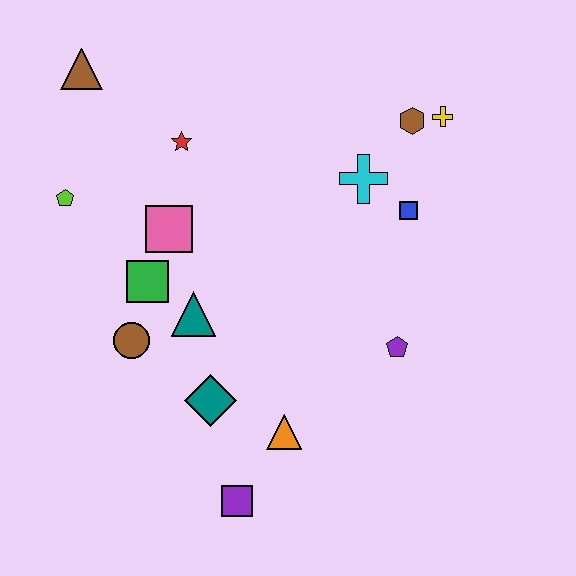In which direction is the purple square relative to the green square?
The purple square is below the green square.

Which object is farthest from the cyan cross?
The purple square is farthest from the cyan cross.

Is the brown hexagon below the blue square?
No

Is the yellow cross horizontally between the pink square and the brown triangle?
No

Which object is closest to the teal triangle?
The green square is closest to the teal triangle.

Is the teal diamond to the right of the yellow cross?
No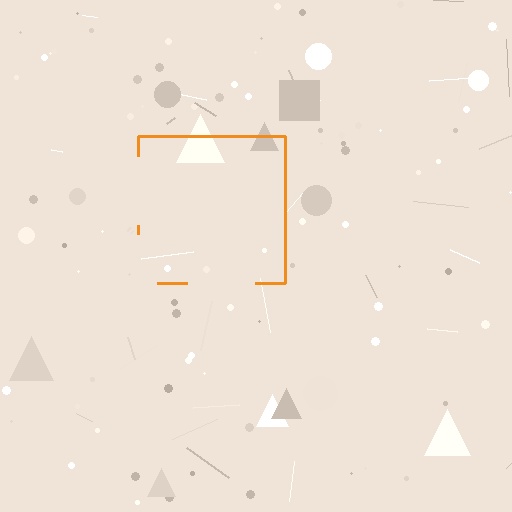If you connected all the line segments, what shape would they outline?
They would outline a square.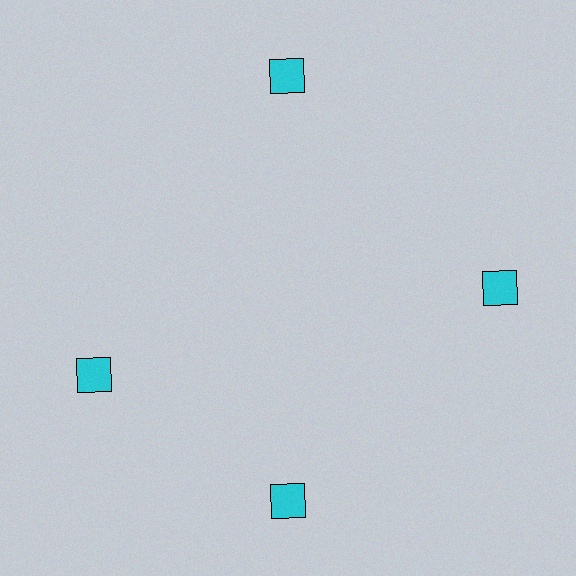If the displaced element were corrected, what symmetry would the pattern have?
It would have 4-fold rotational symmetry — the pattern would map onto itself every 90 degrees.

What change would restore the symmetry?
The symmetry would be restored by rotating it back into even spacing with its neighbors so that all 4 squares sit at equal angles and equal distance from the center.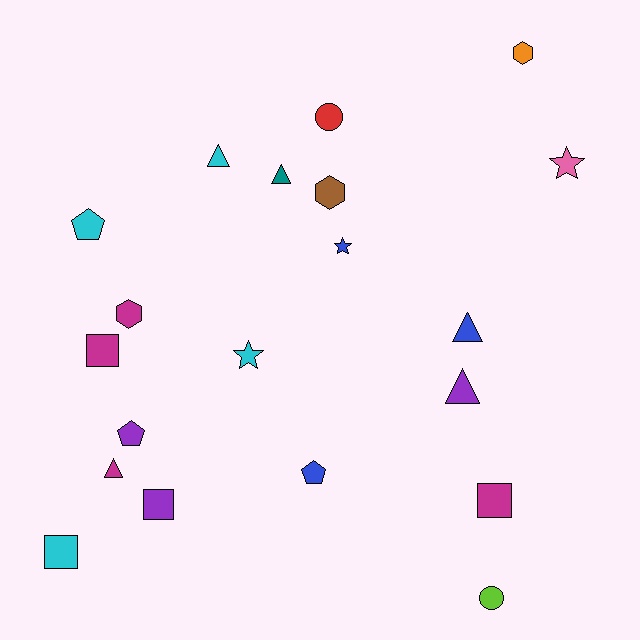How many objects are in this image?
There are 20 objects.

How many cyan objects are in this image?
There are 4 cyan objects.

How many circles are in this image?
There are 2 circles.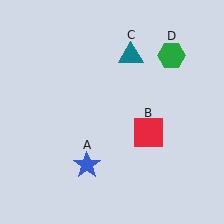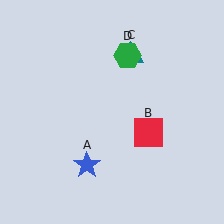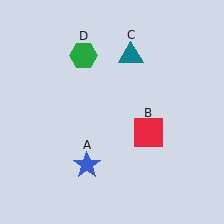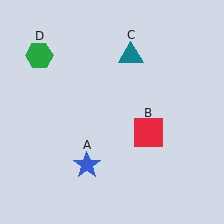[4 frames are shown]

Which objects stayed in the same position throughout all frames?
Blue star (object A) and red square (object B) and teal triangle (object C) remained stationary.